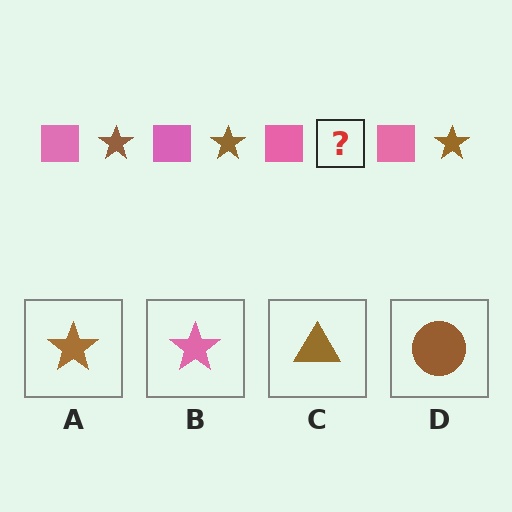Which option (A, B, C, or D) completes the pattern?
A.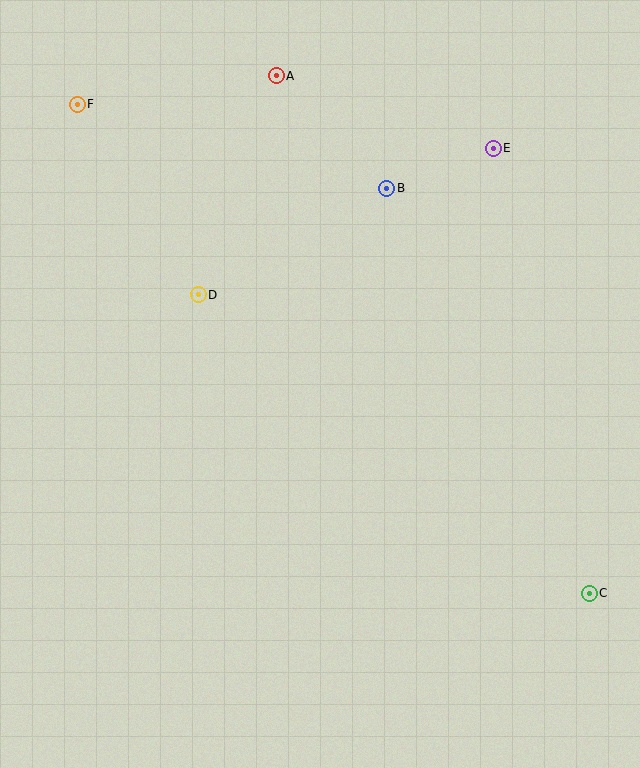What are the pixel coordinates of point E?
Point E is at (493, 148).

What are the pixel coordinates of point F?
Point F is at (77, 104).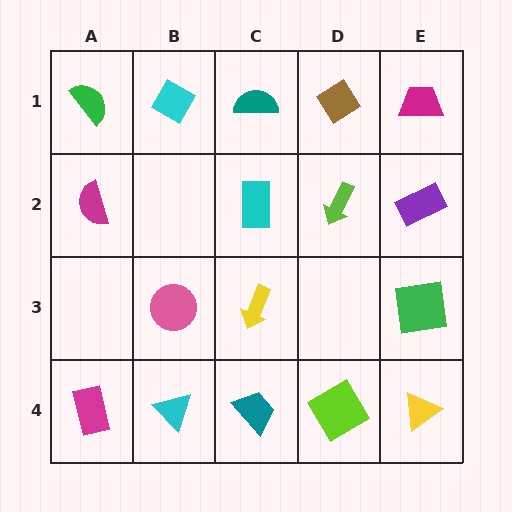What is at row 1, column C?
A teal semicircle.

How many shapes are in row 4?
5 shapes.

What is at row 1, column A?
A green semicircle.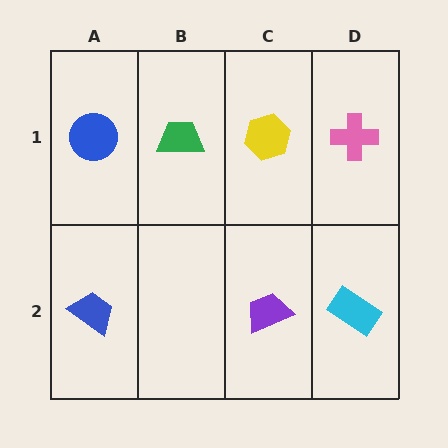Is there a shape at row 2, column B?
No, that cell is empty.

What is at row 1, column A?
A blue circle.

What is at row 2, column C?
A purple trapezoid.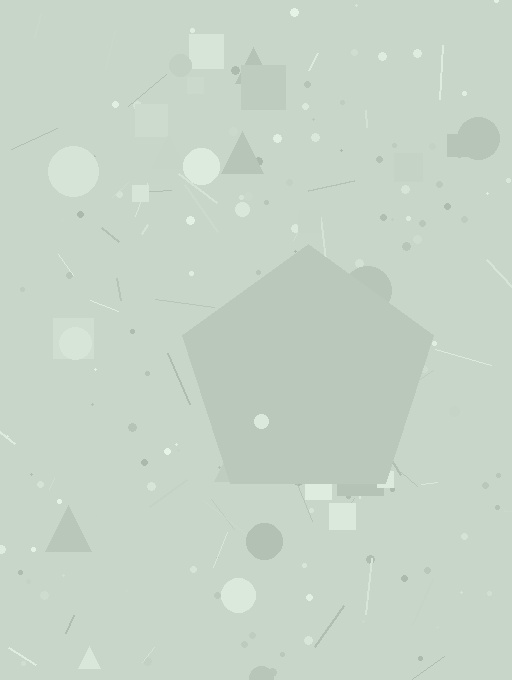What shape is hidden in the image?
A pentagon is hidden in the image.